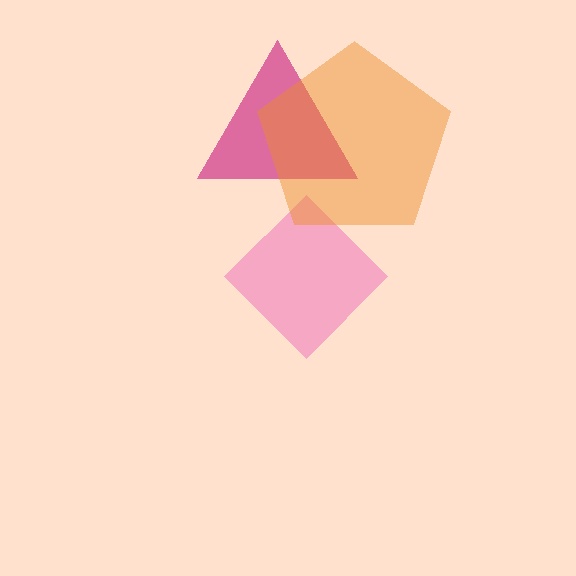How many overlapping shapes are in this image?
There are 3 overlapping shapes in the image.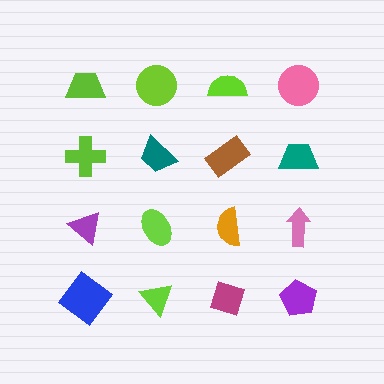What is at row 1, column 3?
A lime semicircle.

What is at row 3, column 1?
A purple triangle.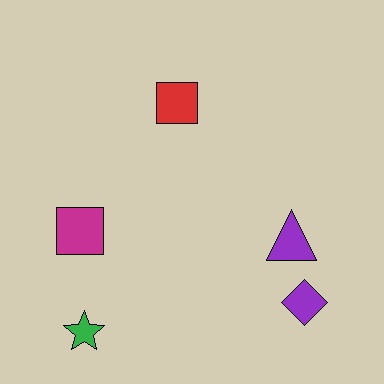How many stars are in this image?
There is 1 star.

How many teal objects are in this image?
There are no teal objects.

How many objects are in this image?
There are 5 objects.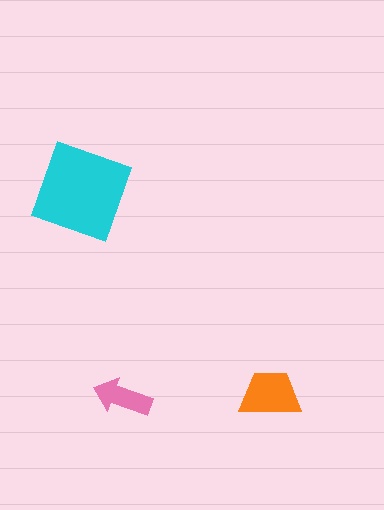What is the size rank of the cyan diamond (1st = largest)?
1st.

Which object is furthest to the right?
The orange trapezoid is rightmost.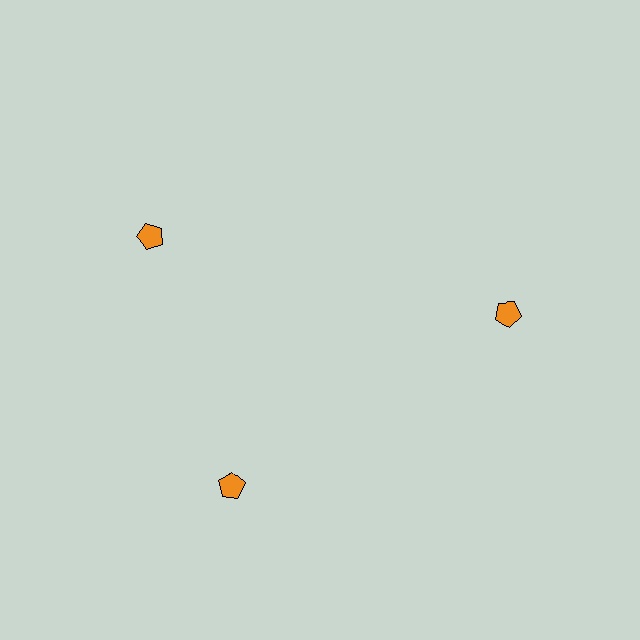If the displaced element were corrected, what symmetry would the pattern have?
It would have 3-fold rotational symmetry — the pattern would map onto itself every 120 degrees.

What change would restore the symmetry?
The symmetry would be restored by rotating it back into even spacing with its neighbors so that all 3 pentagons sit at equal angles and equal distance from the center.